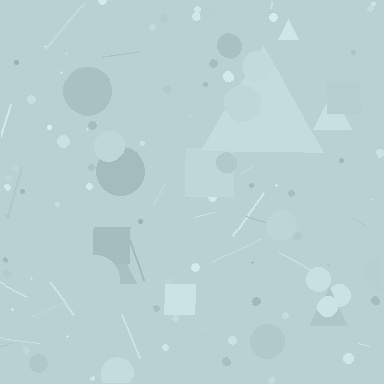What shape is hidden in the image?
A triangle is hidden in the image.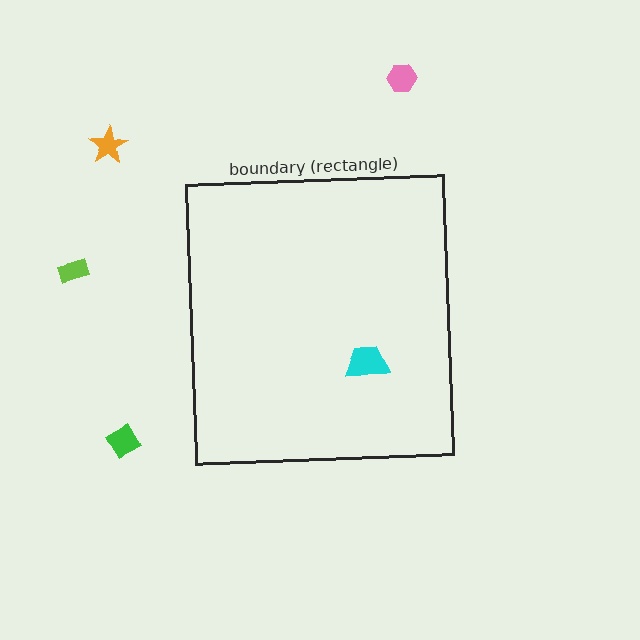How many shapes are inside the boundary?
1 inside, 4 outside.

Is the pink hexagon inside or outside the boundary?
Outside.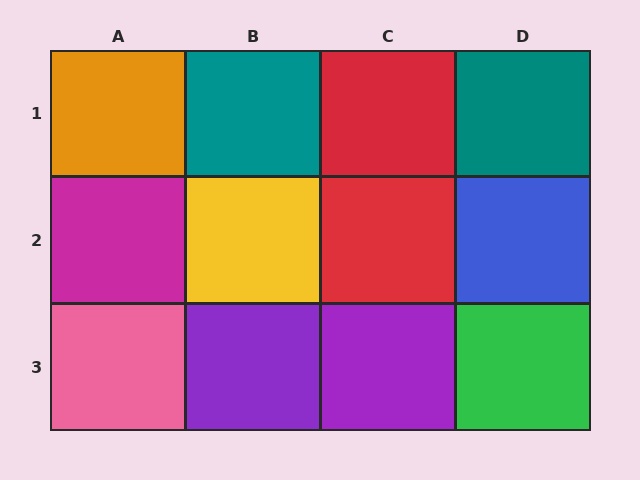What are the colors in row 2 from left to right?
Magenta, yellow, red, blue.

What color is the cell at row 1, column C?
Red.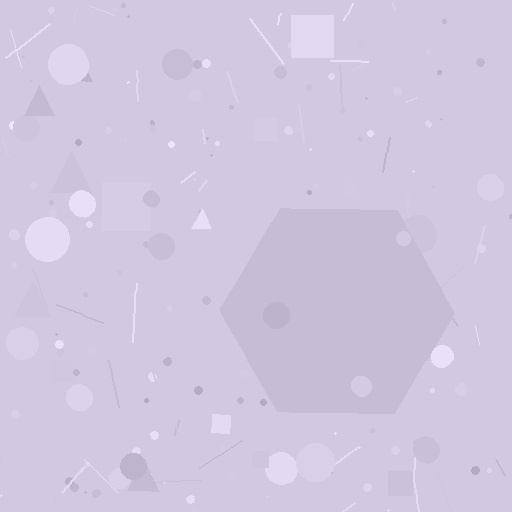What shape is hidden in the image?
A hexagon is hidden in the image.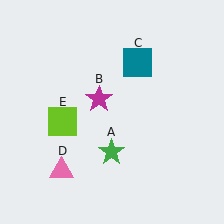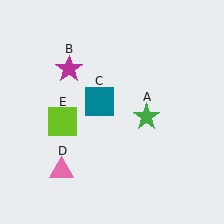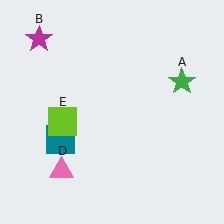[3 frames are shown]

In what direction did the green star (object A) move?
The green star (object A) moved up and to the right.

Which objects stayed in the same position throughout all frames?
Pink triangle (object D) and lime square (object E) remained stationary.